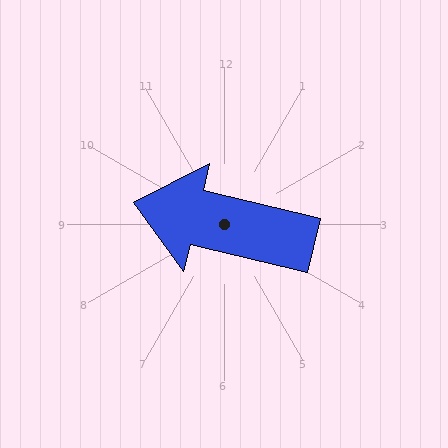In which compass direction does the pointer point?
West.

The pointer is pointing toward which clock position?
Roughly 9 o'clock.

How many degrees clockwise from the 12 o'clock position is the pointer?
Approximately 283 degrees.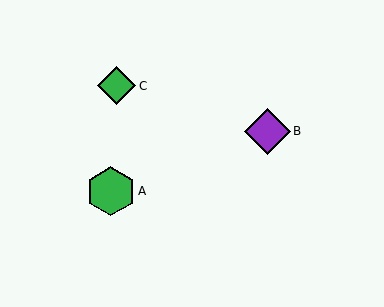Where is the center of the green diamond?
The center of the green diamond is at (117, 86).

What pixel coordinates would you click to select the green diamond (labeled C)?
Click at (117, 86) to select the green diamond C.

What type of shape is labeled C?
Shape C is a green diamond.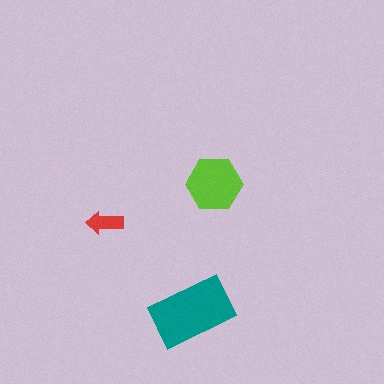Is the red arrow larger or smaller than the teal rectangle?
Smaller.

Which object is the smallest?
The red arrow.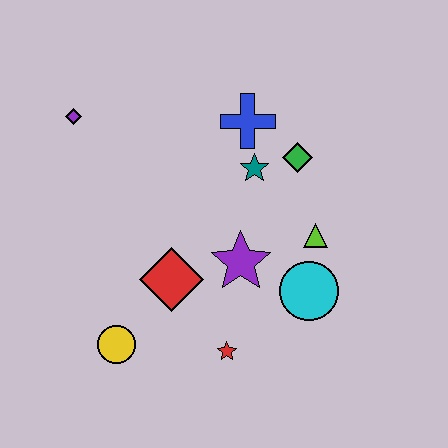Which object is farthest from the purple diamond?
The cyan circle is farthest from the purple diamond.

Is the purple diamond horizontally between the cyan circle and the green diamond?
No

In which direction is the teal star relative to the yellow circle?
The teal star is above the yellow circle.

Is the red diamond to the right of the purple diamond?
Yes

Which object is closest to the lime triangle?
The cyan circle is closest to the lime triangle.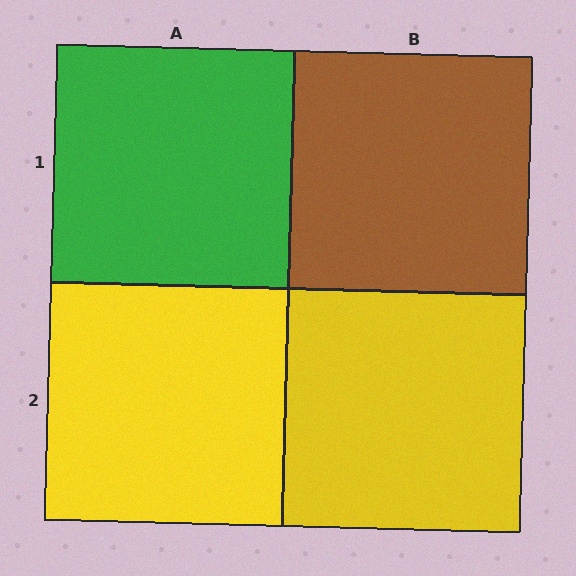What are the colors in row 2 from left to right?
Yellow, yellow.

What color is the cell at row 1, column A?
Green.